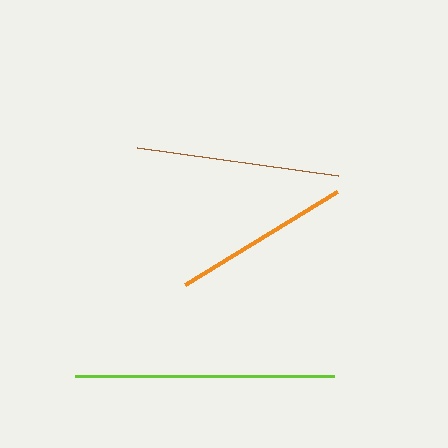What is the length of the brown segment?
The brown segment is approximately 204 pixels long.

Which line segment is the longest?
The lime line is the longest at approximately 259 pixels.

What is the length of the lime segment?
The lime segment is approximately 259 pixels long.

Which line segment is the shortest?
The orange line is the shortest at approximately 179 pixels.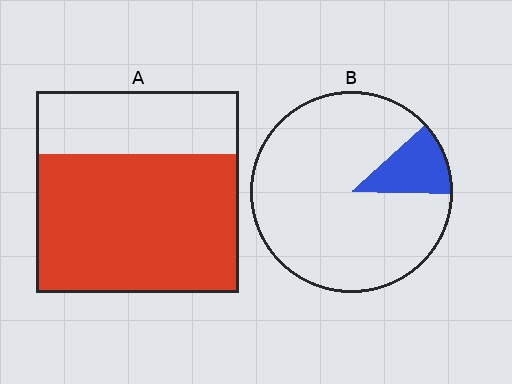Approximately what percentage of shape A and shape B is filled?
A is approximately 70% and B is approximately 10%.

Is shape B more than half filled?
No.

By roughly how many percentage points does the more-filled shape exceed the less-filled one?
By roughly 55 percentage points (A over B).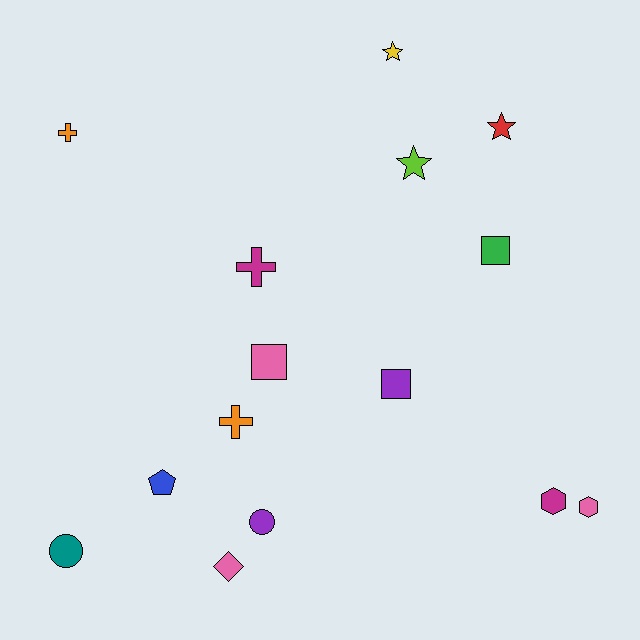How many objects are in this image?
There are 15 objects.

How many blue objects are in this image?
There is 1 blue object.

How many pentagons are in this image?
There is 1 pentagon.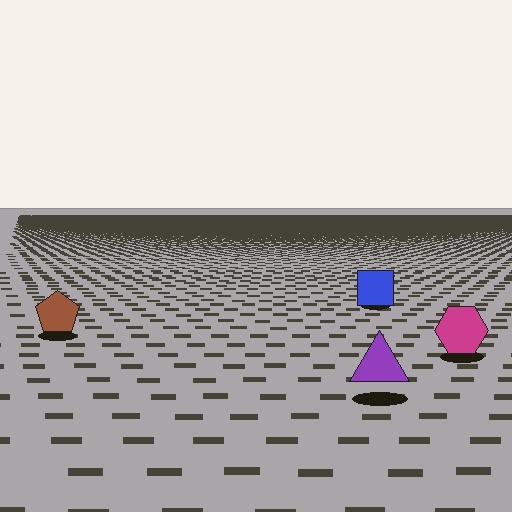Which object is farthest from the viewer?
The blue square is farthest from the viewer. It appears smaller and the ground texture around it is denser.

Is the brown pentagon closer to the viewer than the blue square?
Yes. The brown pentagon is closer — you can tell from the texture gradient: the ground texture is coarser near it.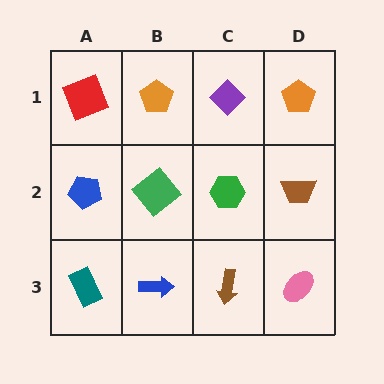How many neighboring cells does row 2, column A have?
3.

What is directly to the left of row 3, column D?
A brown arrow.